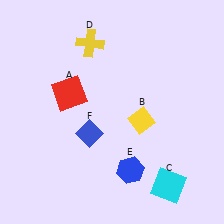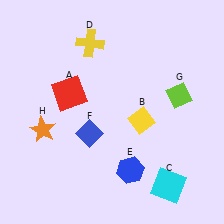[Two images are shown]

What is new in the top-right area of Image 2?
A lime diamond (G) was added in the top-right area of Image 2.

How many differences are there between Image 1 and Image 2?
There are 2 differences between the two images.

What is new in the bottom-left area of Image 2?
An orange star (H) was added in the bottom-left area of Image 2.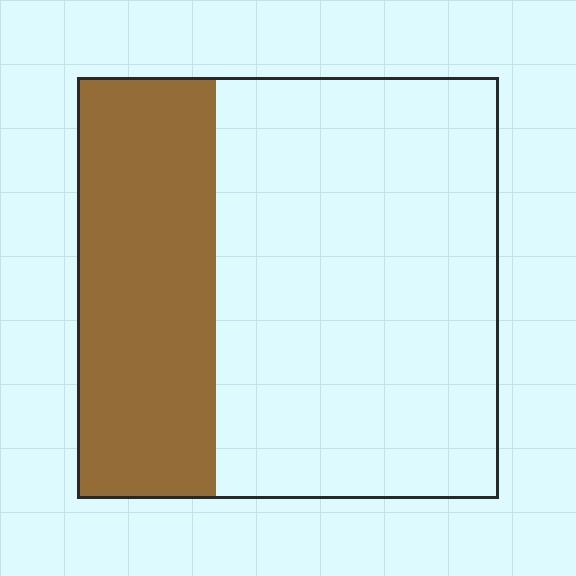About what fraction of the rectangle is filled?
About one third (1/3).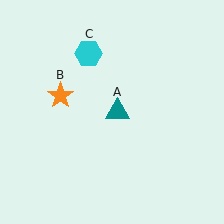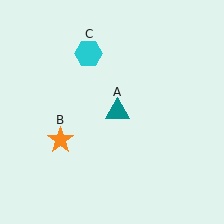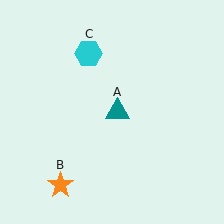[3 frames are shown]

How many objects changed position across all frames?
1 object changed position: orange star (object B).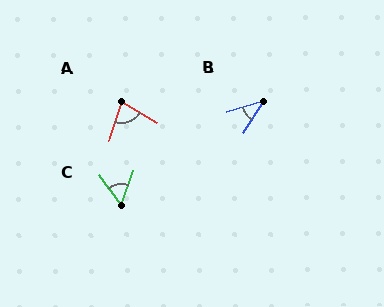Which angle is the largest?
A, at approximately 78 degrees.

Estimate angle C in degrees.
Approximately 55 degrees.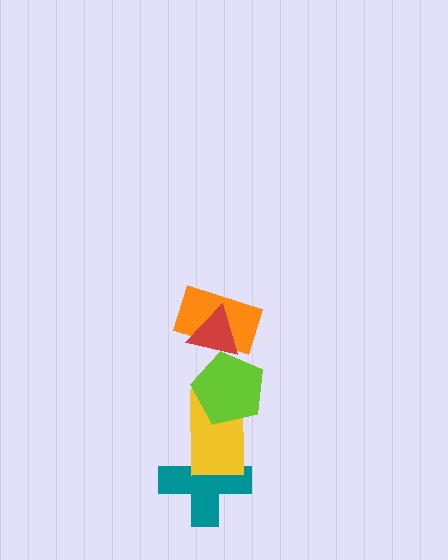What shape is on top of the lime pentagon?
The orange rectangle is on top of the lime pentagon.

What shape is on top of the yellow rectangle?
The lime pentagon is on top of the yellow rectangle.